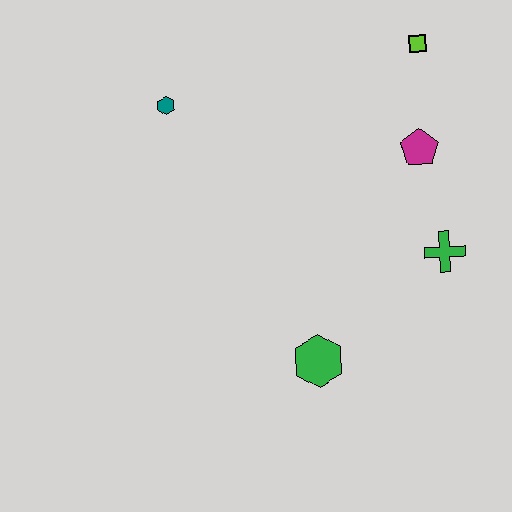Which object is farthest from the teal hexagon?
The green cross is farthest from the teal hexagon.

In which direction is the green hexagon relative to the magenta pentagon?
The green hexagon is below the magenta pentagon.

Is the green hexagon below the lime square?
Yes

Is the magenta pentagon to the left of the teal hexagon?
No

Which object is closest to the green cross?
The magenta pentagon is closest to the green cross.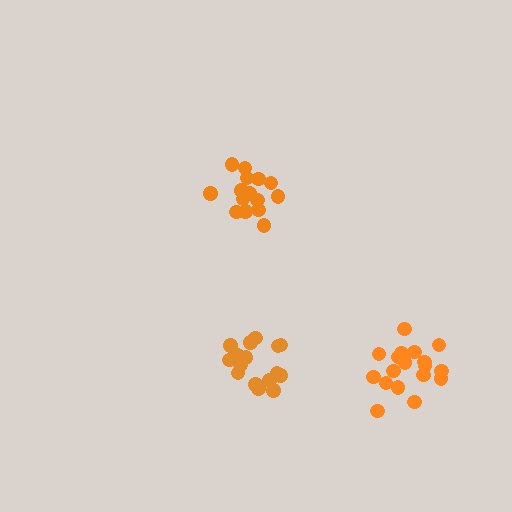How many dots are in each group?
Group 1: 16 dots, Group 2: 16 dots, Group 3: 19 dots (51 total).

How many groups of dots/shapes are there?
There are 3 groups.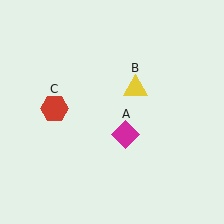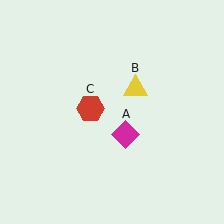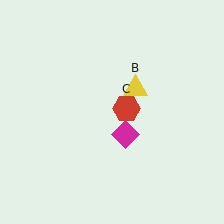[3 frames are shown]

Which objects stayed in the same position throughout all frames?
Magenta diamond (object A) and yellow triangle (object B) remained stationary.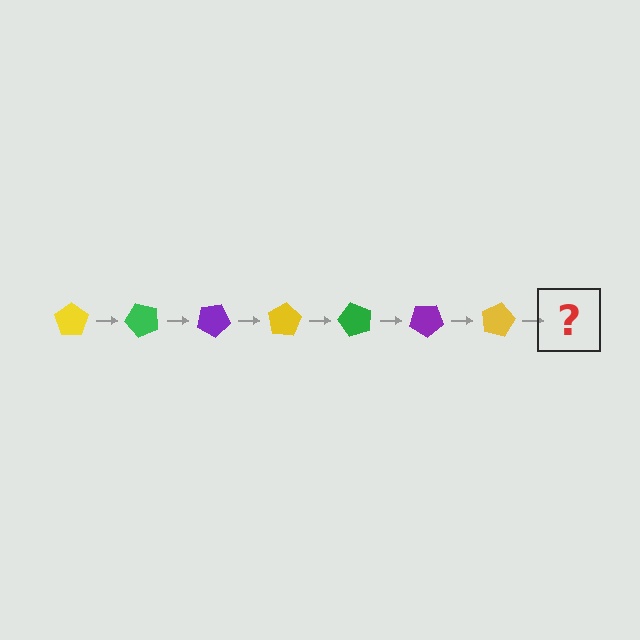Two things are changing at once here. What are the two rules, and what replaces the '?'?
The two rules are that it rotates 50 degrees each step and the color cycles through yellow, green, and purple. The '?' should be a green pentagon, rotated 350 degrees from the start.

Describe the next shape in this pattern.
It should be a green pentagon, rotated 350 degrees from the start.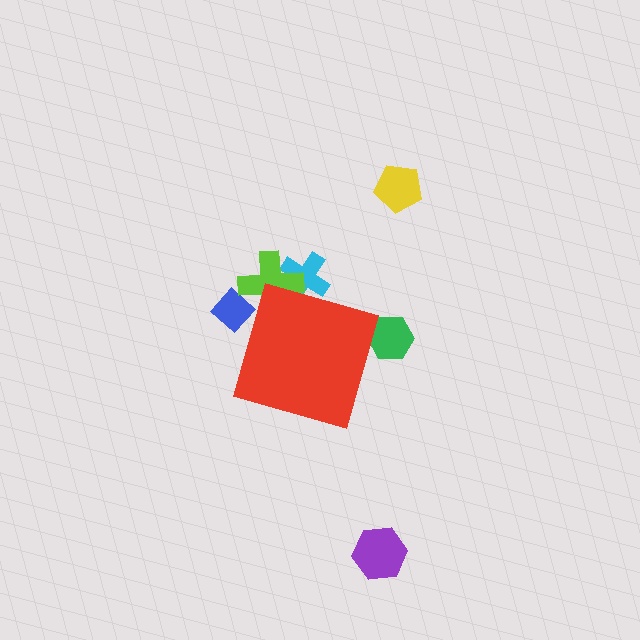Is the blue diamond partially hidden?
Yes, the blue diamond is partially hidden behind the red diamond.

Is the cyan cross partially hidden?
Yes, the cyan cross is partially hidden behind the red diamond.